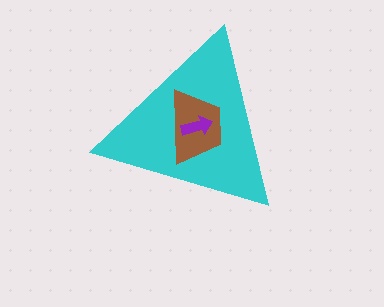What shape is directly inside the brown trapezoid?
The purple arrow.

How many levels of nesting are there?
3.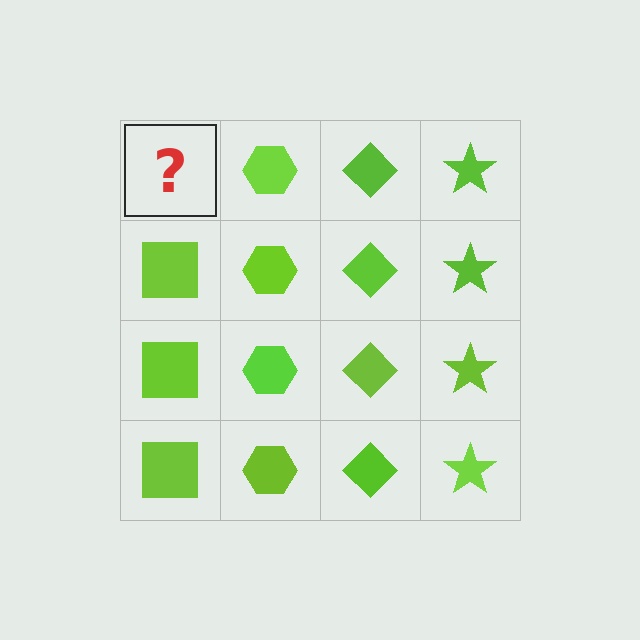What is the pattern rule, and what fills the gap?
The rule is that each column has a consistent shape. The gap should be filled with a lime square.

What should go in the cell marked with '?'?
The missing cell should contain a lime square.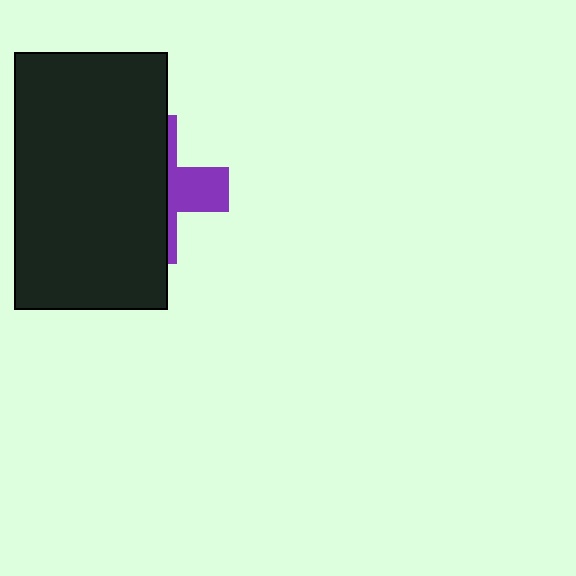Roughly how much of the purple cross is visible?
A small part of it is visible (roughly 33%).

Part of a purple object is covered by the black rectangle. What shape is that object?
It is a cross.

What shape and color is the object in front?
The object in front is a black rectangle.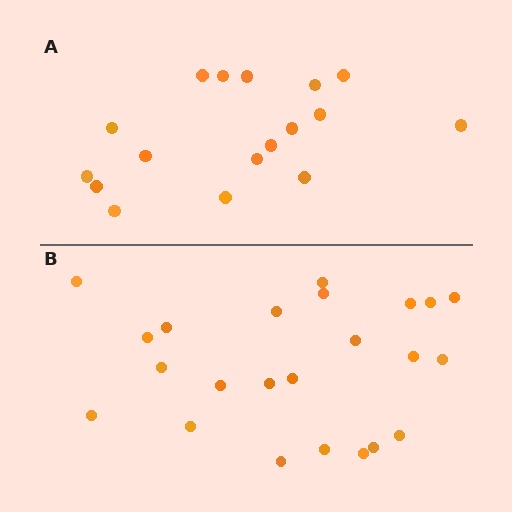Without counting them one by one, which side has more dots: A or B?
Region B (the bottom region) has more dots.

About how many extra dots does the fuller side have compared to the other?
Region B has about 6 more dots than region A.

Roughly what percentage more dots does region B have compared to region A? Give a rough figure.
About 35% more.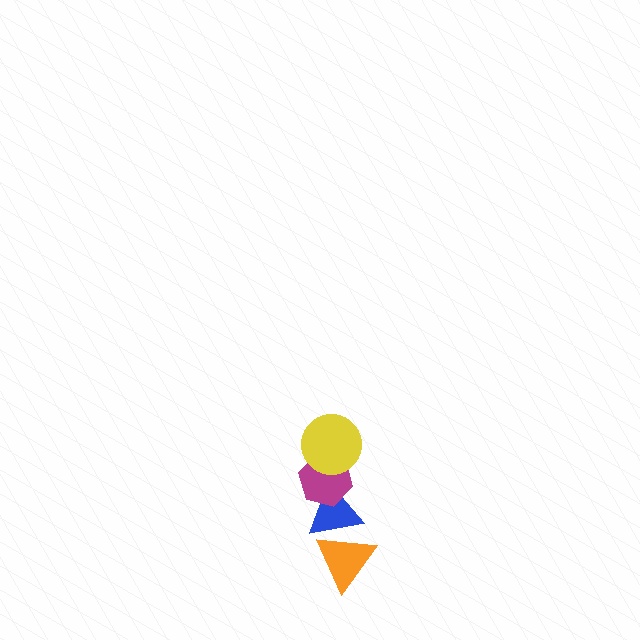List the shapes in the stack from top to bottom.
From top to bottom: the yellow circle, the magenta hexagon, the blue triangle, the orange triangle.